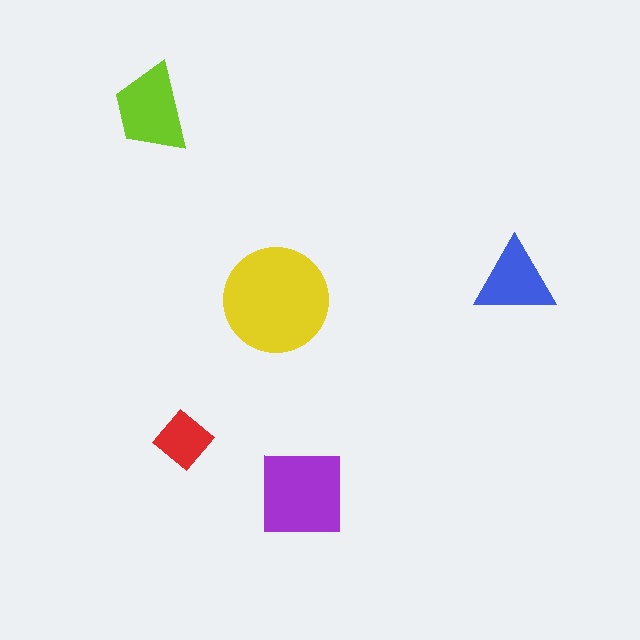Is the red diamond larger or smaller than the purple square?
Smaller.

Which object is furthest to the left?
The lime trapezoid is leftmost.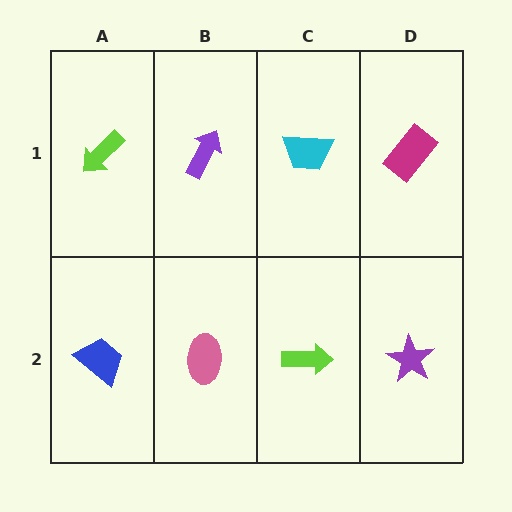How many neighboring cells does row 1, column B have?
3.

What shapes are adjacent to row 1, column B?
A pink ellipse (row 2, column B), a lime arrow (row 1, column A), a cyan trapezoid (row 1, column C).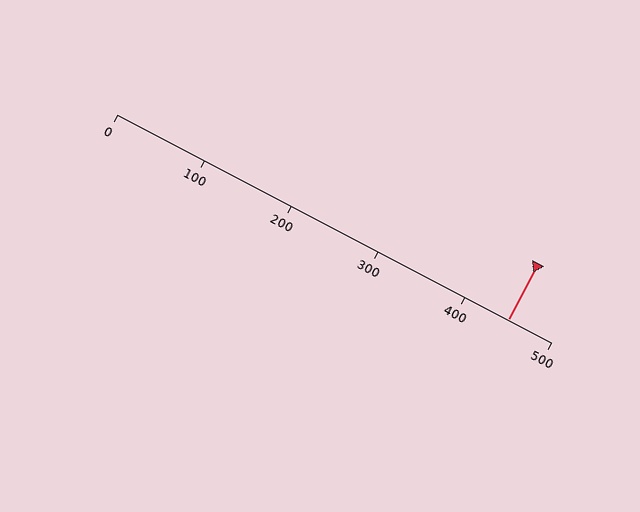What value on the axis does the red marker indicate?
The marker indicates approximately 450.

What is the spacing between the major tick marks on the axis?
The major ticks are spaced 100 apart.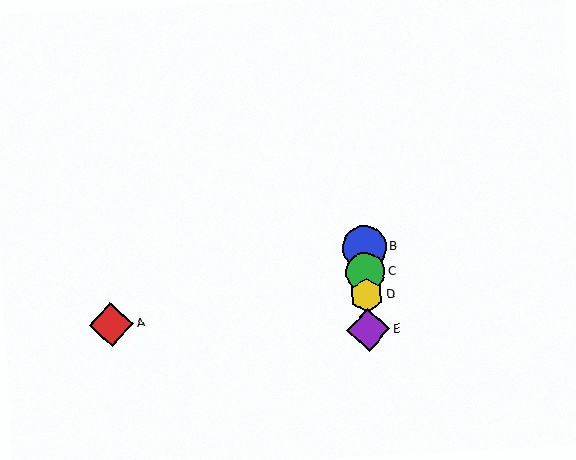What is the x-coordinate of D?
Object D is at x≈367.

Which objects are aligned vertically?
Objects B, C, D, E are aligned vertically.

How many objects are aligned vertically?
4 objects (B, C, D, E) are aligned vertically.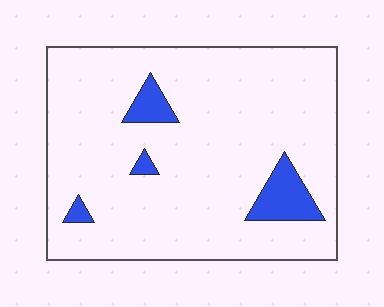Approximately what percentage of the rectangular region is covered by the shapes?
Approximately 10%.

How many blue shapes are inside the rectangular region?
4.